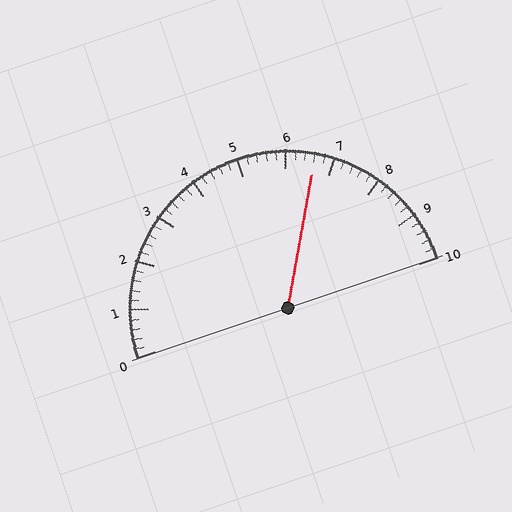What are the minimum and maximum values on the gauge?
The gauge ranges from 0 to 10.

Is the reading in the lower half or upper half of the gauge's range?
The reading is in the upper half of the range (0 to 10).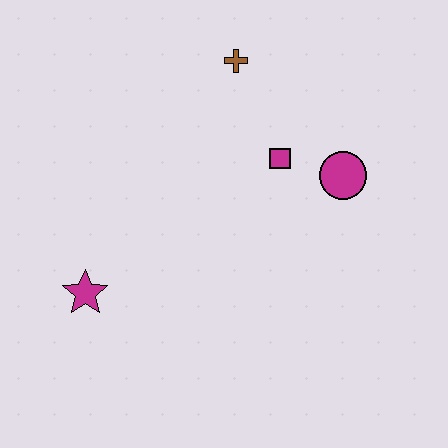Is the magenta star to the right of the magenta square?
No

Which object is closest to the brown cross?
The magenta square is closest to the brown cross.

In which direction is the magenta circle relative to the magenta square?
The magenta circle is to the right of the magenta square.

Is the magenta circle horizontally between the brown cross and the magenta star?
No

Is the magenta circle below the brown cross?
Yes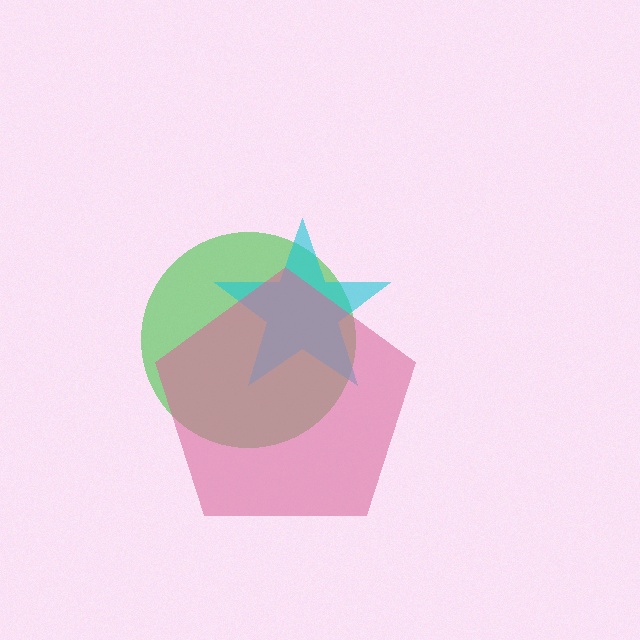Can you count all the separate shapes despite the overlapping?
Yes, there are 3 separate shapes.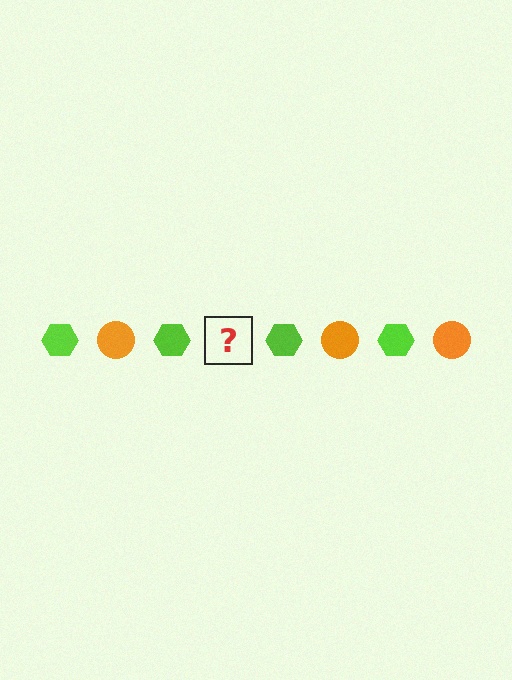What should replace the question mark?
The question mark should be replaced with an orange circle.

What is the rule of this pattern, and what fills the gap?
The rule is that the pattern alternates between lime hexagon and orange circle. The gap should be filled with an orange circle.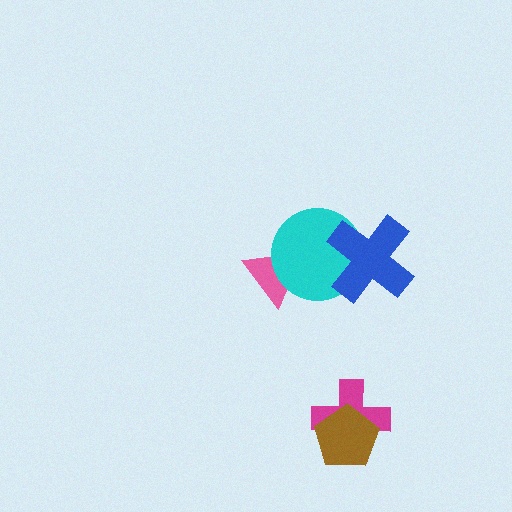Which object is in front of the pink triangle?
The cyan circle is in front of the pink triangle.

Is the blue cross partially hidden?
No, no other shape covers it.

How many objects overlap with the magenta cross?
1 object overlaps with the magenta cross.